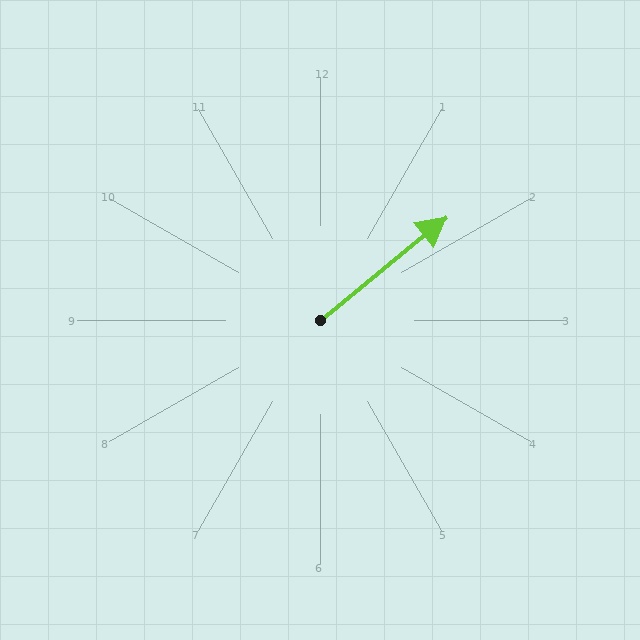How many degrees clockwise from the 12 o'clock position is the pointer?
Approximately 51 degrees.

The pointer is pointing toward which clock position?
Roughly 2 o'clock.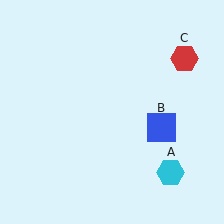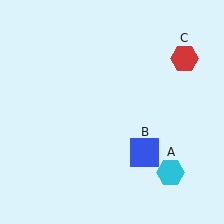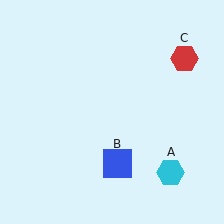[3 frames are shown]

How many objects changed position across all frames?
1 object changed position: blue square (object B).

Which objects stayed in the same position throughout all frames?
Cyan hexagon (object A) and red hexagon (object C) remained stationary.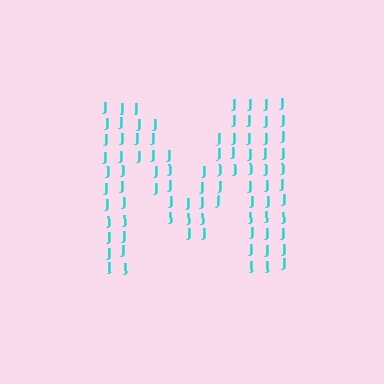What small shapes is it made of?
It is made of small letter J's.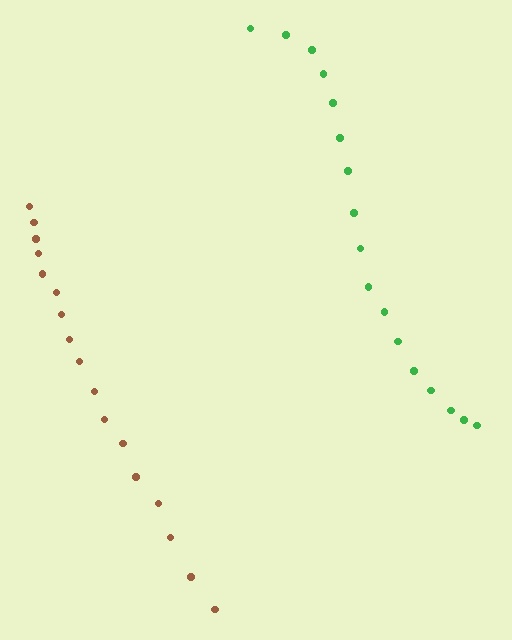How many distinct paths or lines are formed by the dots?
There are 2 distinct paths.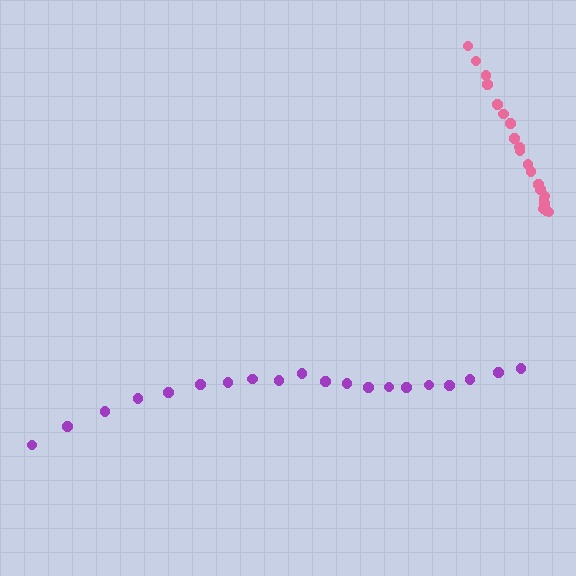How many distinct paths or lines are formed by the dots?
There are 2 distinct paths.